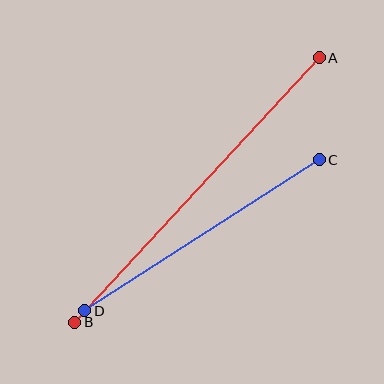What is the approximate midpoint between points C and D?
The midpoint is at approximately (202, 235) pixels.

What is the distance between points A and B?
The distance is approximately 360 pixels.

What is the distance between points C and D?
The distance is approximately 279 pixels.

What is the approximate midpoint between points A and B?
The midpoint is at approximately (197, 190) pixels.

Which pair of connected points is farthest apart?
Points A and B are farthest apart.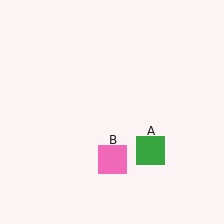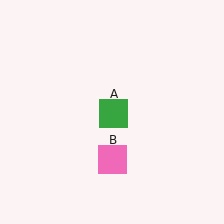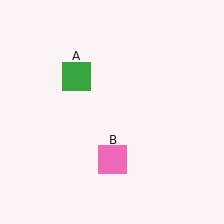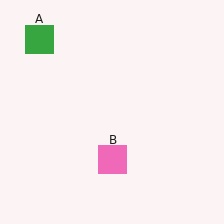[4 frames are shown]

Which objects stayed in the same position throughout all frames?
Pink square (object B) remained stationary.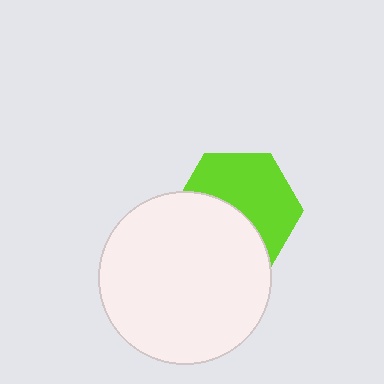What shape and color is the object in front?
The object in front is a white circle.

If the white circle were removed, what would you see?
You would see the complete lime hexagon.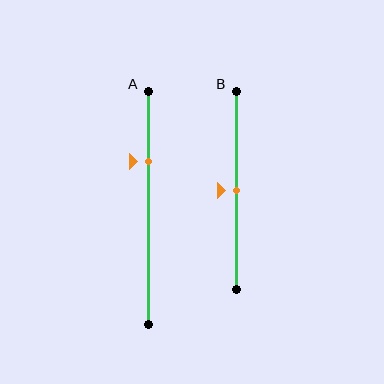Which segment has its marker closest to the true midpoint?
Segment B has its marker closest to the true midpoint.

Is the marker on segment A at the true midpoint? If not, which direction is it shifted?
No, the marker on segment A is shifted upward by about 20% of the segment length.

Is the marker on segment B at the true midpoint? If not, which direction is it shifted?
Yes, the marker on segment B is at the true midpoint.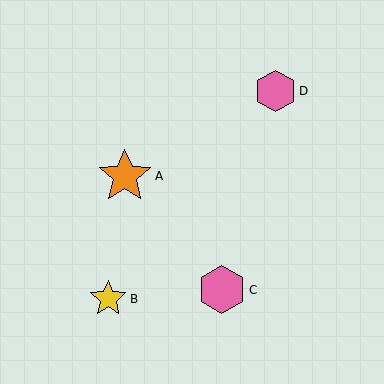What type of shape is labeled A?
Shape A is an orange star.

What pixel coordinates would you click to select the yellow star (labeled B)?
Click at (108, 299) to select the yellow star B.